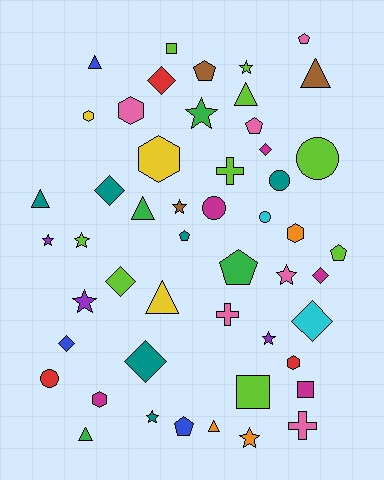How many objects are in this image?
There are 50 objects.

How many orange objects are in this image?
There are 3 orange objects.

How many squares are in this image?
There are 3 squares.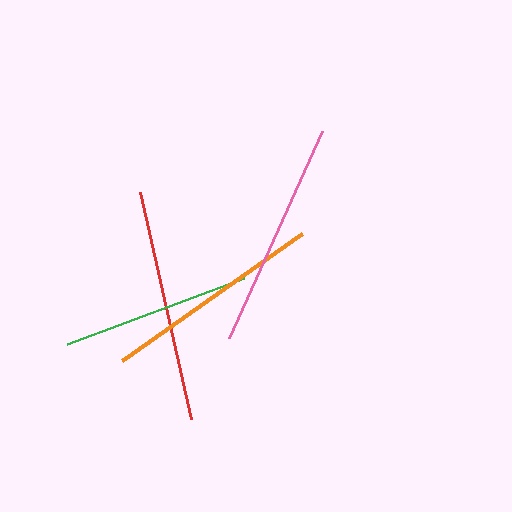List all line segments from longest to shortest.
From longest to shortest: red, pink, orange, green.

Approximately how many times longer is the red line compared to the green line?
The red line is approximately 1.2 times the length of the green line.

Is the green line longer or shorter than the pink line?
The pink line is longer than the green line.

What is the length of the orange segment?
The orange segment is approximately 221 pixels long.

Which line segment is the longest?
The red line is the longest at approximately 232 pixels.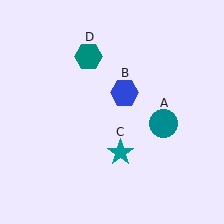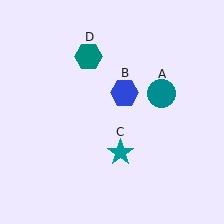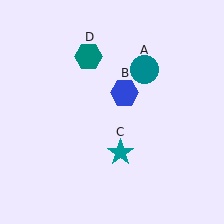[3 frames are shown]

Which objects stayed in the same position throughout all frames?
Blue hexagon (object B) and teal star (object C) and teal hexagon (object D) remained stationary.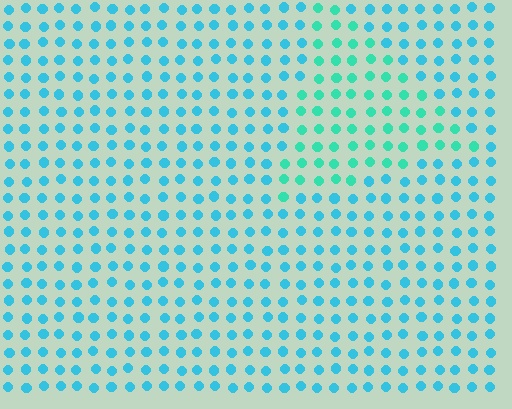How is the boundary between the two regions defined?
The boundary is defined purely by a slight shift in hue (about 28 degrees). Spacing, size, and orientation are identical on both sides.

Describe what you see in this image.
The image is filled with small cyan elements in a uniform arrangement. A triangle-shaped region is visible where the elements are tinted to a slightly different hue, forming a subtle color boundary.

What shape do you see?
I see a triangle.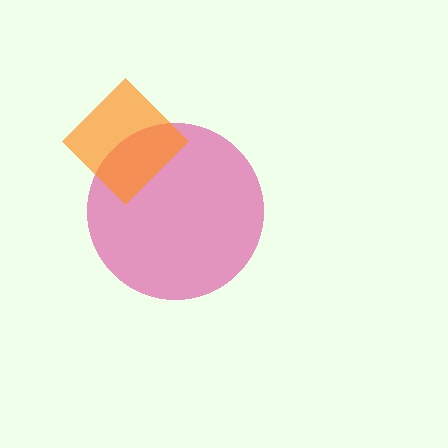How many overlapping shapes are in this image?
There are 2 overlapping shapes in the image.